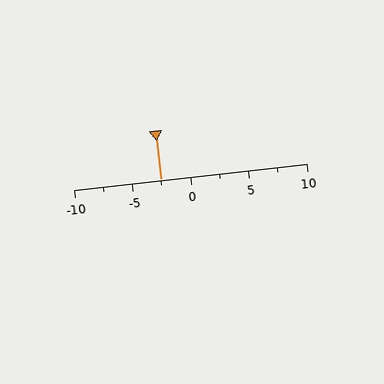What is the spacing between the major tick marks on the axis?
The major ticks are spaced 5 apart.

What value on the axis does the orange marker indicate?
The marker indicates approximately -2.5.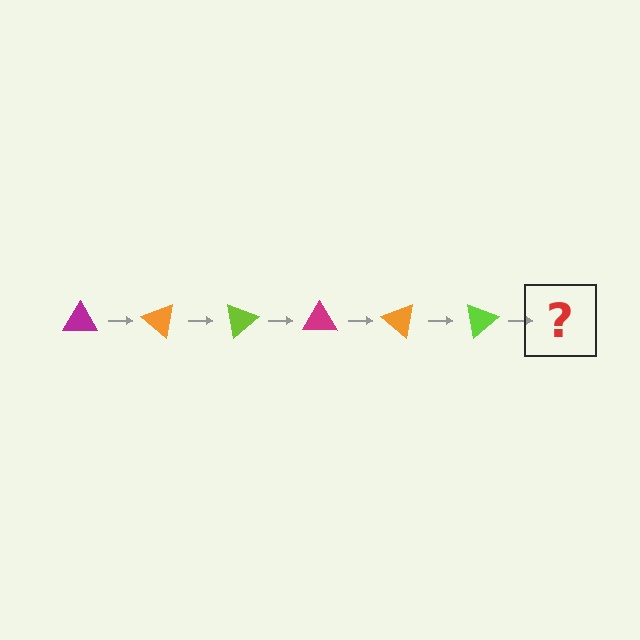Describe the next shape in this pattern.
It should be a magenta triangle, rotated 240 degrees from the start.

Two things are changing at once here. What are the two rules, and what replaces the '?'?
The two rules are that it rotates 40 degrees each step and the color cycles through magenta, orange, and lime. The '?' should be a magenta triangle, rotated 240 degrees from the start.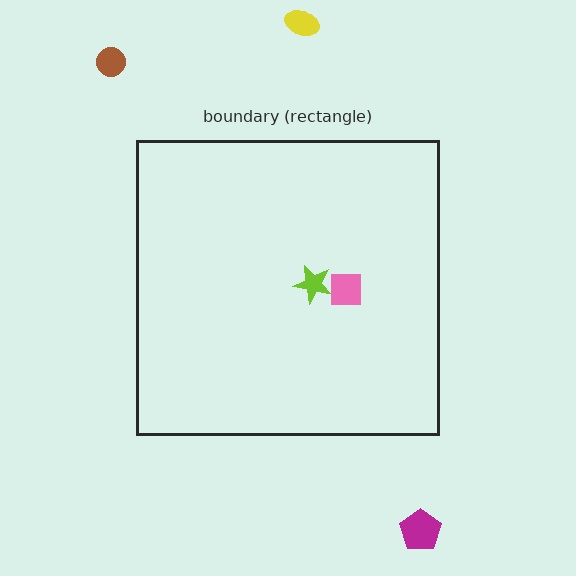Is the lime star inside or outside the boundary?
Inside.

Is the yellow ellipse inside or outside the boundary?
Outside.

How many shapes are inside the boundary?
2 inside, 3 outside.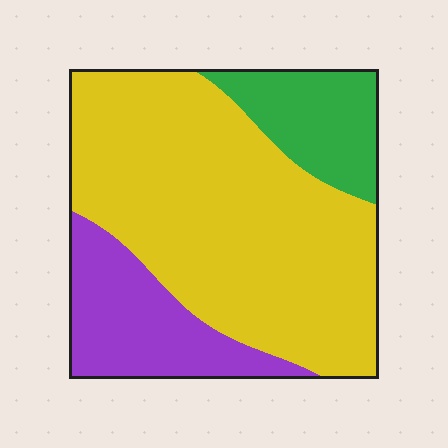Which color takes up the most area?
Yellow, at roughly 65%.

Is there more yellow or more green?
Yellow.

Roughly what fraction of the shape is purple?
Purple covers roughly 20% of the shape.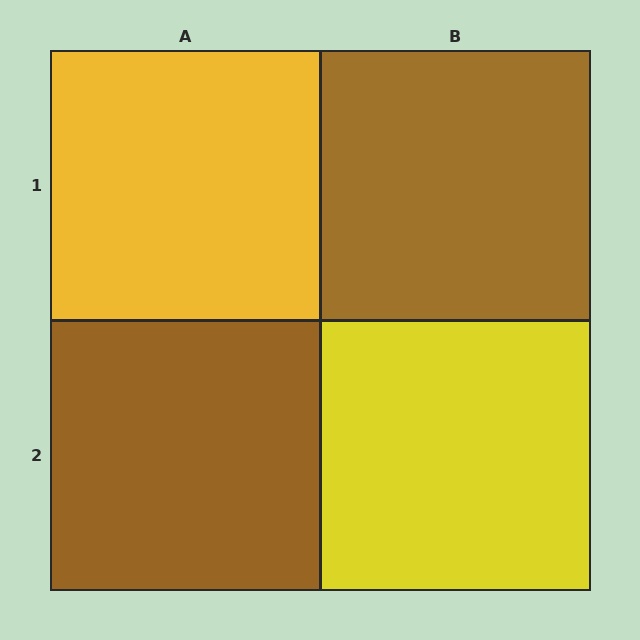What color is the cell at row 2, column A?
Brown.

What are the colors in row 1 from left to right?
Yellow, brown.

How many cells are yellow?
2 cells are yellow.